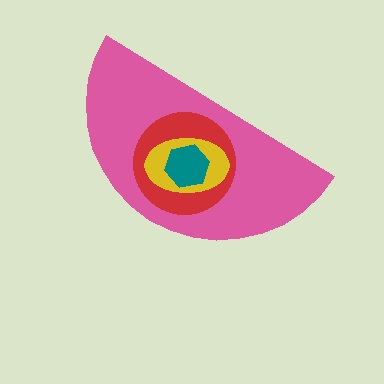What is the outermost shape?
The pink semicircle.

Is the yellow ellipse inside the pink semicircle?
Yes.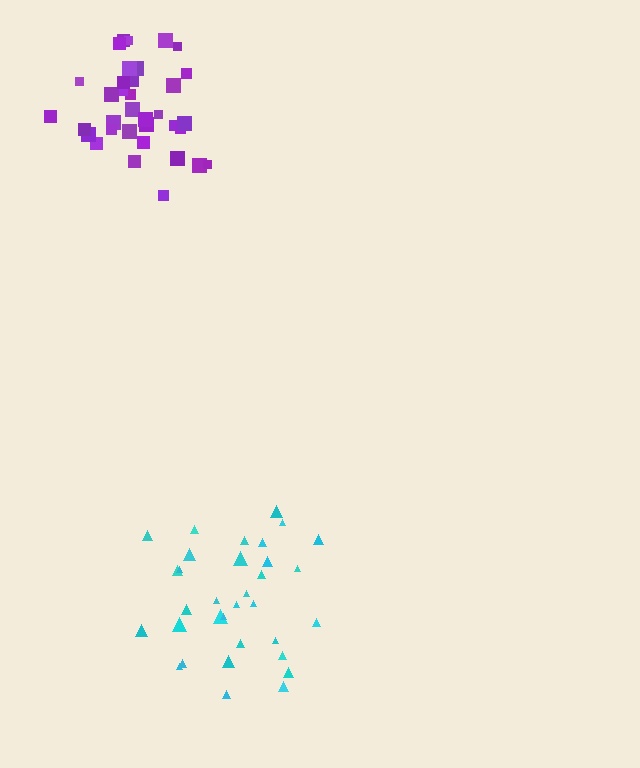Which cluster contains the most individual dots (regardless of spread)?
Purple (35).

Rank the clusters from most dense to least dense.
purple, cyan.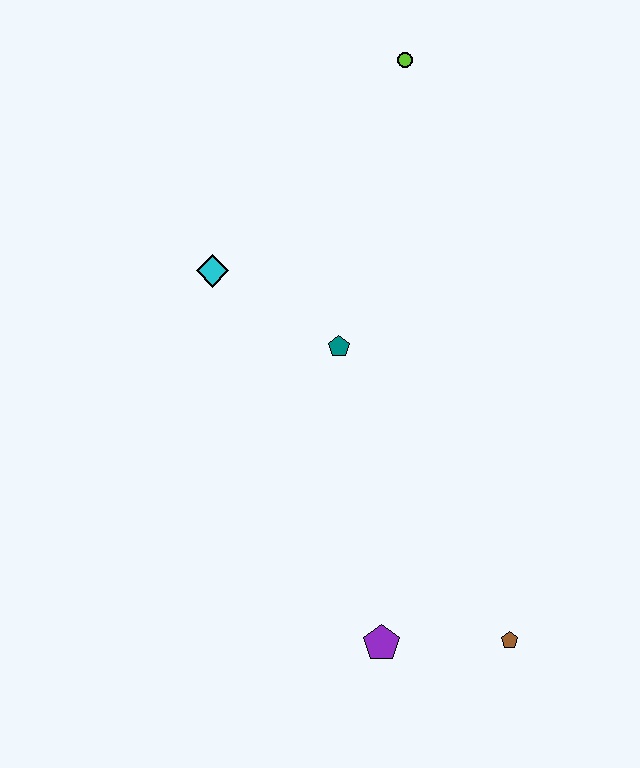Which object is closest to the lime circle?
The cyan diamond is closest to the lime circle.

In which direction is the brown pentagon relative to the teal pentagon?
The brown pentagon is below the teal pentagon.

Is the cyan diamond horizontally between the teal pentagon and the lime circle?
No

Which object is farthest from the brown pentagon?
The lime circle is farthest from the brown pentagon.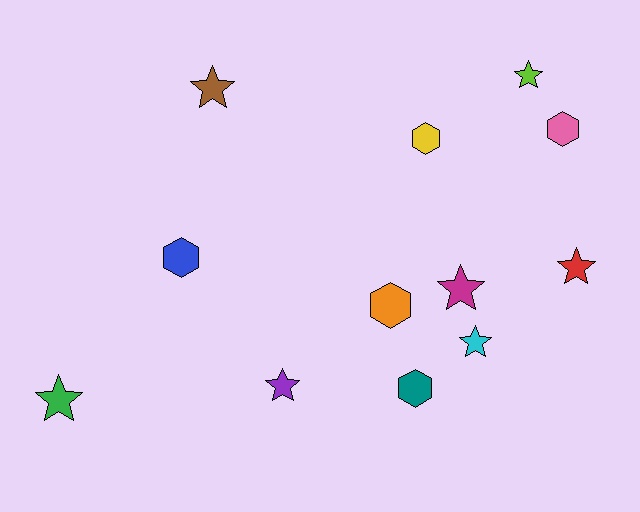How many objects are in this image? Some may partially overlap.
There are 12 objects.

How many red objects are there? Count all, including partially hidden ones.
There is 1 red object.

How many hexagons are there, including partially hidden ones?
There are 5 hexagons.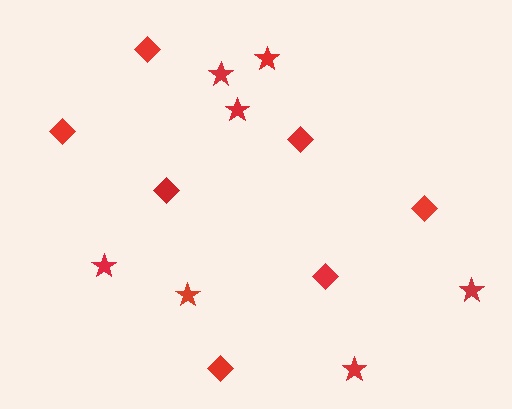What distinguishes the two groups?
There are 2 groups: one group of stars (7) and one group of diamonds (7).